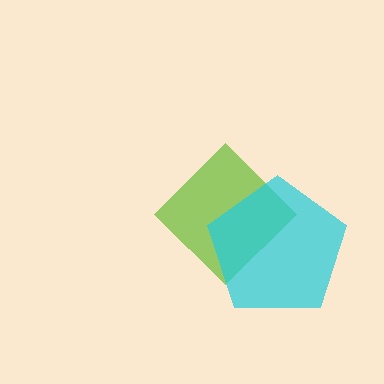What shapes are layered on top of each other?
The layered shapes are: a lime diamond, a cyan pentagon.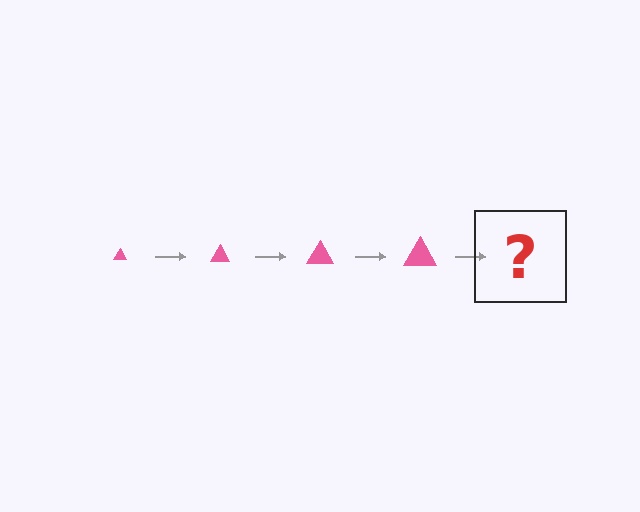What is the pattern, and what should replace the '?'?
The pattern is that the triangle gets progressively larger each step. The '?' should be a pink triangle, larger than the previous one.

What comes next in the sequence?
The next element should be a pink triangle, larger than the previous one.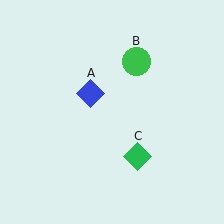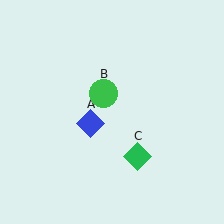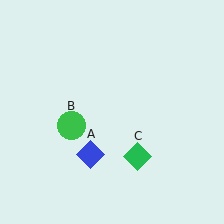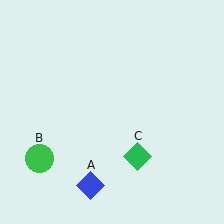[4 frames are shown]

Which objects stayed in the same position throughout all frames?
Green diamond (object C) remained stationary.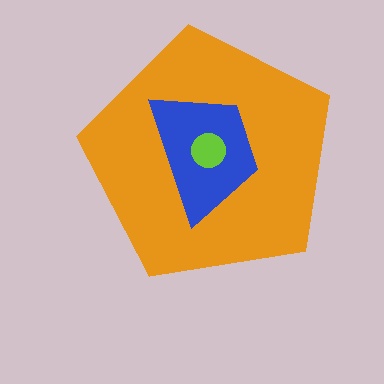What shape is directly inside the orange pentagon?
The blue trapezoid.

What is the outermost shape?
The orange pentagon.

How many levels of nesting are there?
3.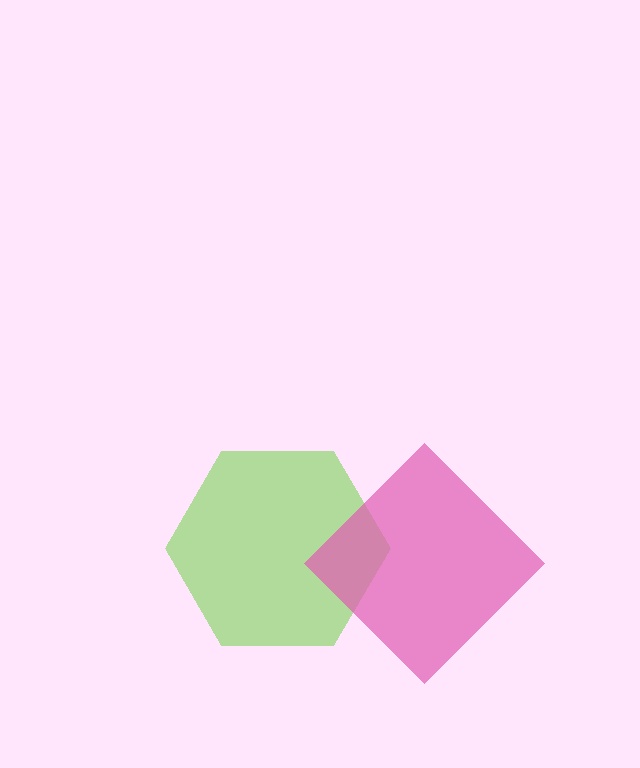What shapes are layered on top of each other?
The layered shapes are: a lime hexagon, a pink diamond.